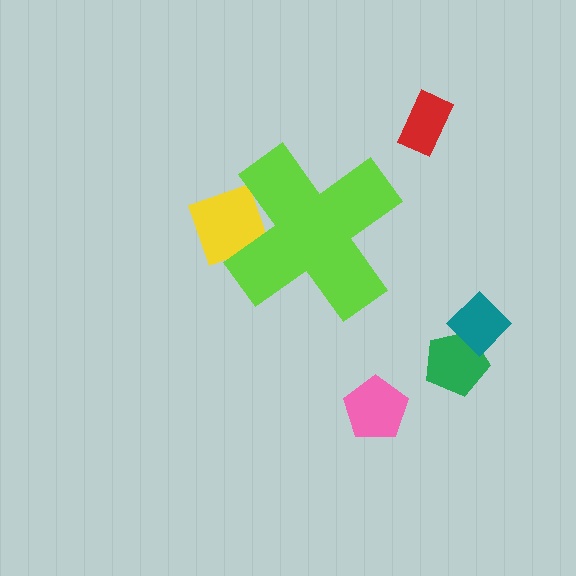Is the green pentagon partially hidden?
No, the green pentagon is fully visible.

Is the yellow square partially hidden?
Yes, the yellow square is partially hidden behind the lime cross.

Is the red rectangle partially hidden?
No, the red rectangle is fully visible.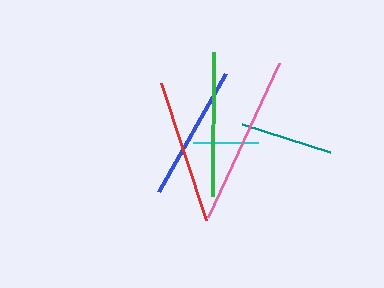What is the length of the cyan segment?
The cyan segment is approximately 64 pixels long.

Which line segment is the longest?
The pink line is the longest at approximately 171 pixels.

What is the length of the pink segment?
The pink segment is approximately 171 pixels long.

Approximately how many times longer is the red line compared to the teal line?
The red line is approximately 1.6 times the length of the teal line.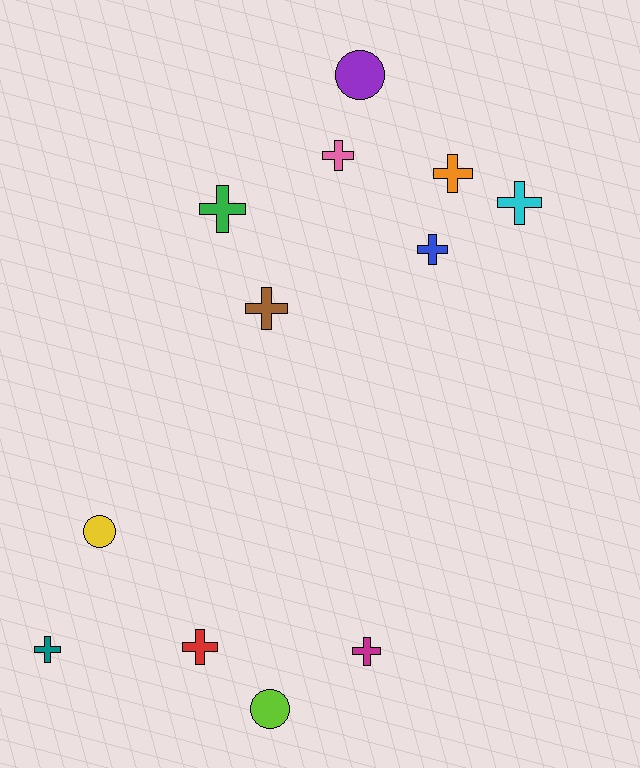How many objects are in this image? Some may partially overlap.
There are 12 objects.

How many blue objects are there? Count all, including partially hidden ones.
There is 1 blue object.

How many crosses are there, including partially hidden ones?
There are 9 crosses.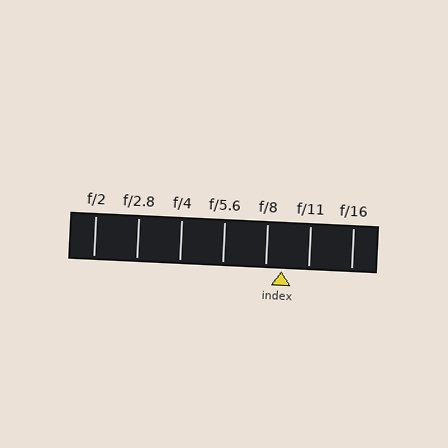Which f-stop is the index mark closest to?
The index mark is closest to f/8.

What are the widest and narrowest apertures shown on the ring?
The widest aperture shown is f/2 and the narrowest is f/16.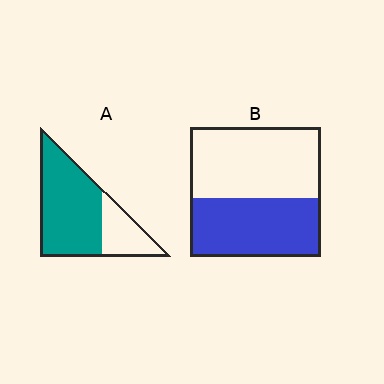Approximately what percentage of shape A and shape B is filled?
A is approximately 70% and B is approximately 45%.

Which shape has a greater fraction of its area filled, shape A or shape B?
Shape A.